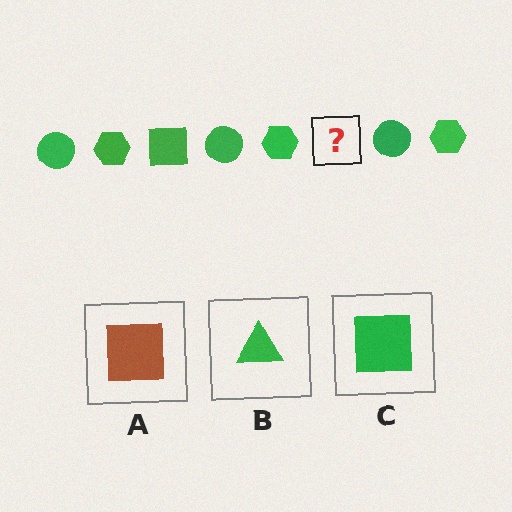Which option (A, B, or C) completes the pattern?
C.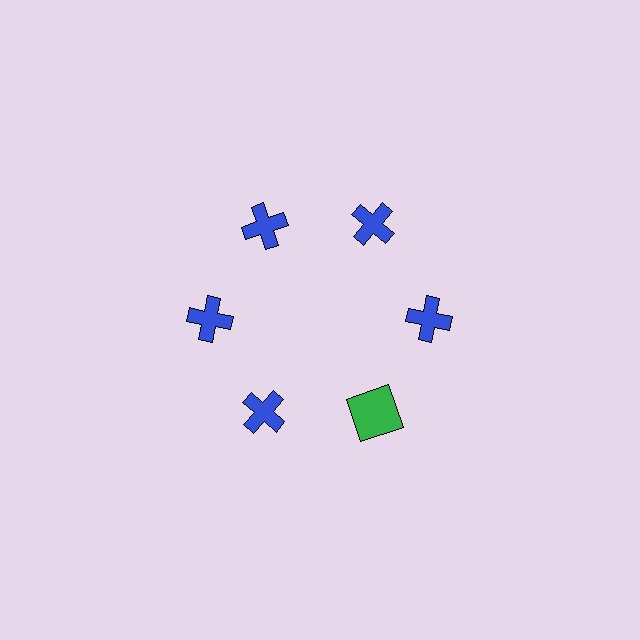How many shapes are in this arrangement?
There are 6 shapes arranged in a ring pattern.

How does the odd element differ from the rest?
It differs in both color (green instead of blue) and shape (square instead of cross).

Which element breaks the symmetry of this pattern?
The green square at roughly the 5 o'clock position breaks the symmetry. All other shapes are blue crosses.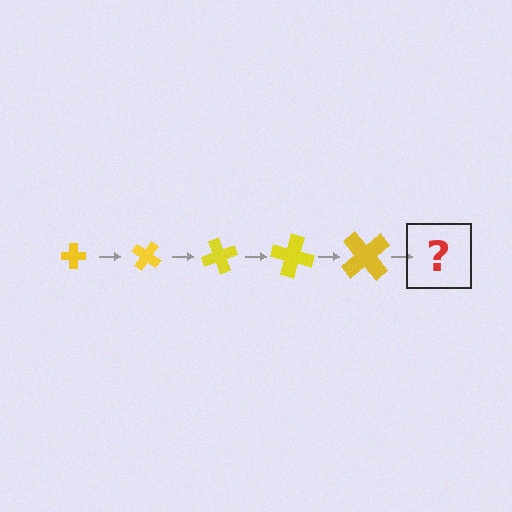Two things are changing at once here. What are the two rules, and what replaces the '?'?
The two rules are that the cross grows larger each step and it rotates 35 degrees each step. The '?' should be a cross, larger than the previous one and rotated 175 degrees from the start.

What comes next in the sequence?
The next element should be a cross, larger than the previous one and rotated 175 degrees from the start.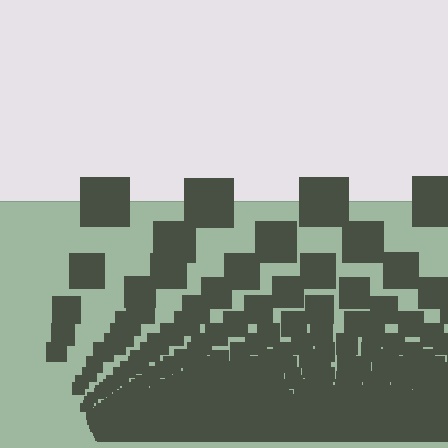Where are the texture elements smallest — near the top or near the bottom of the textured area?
Near the bottom.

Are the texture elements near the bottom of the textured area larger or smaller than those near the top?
Smaller. The gradient is inverted — elements near the bottom are smaller and denser.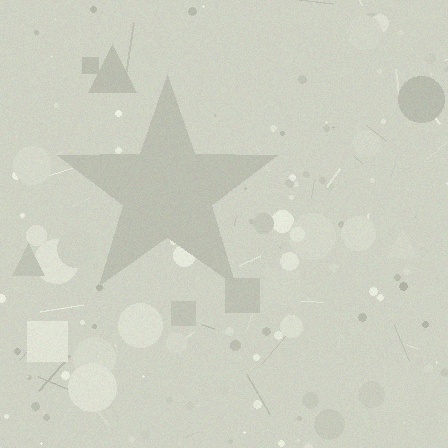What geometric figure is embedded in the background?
A star is embedded in the background.